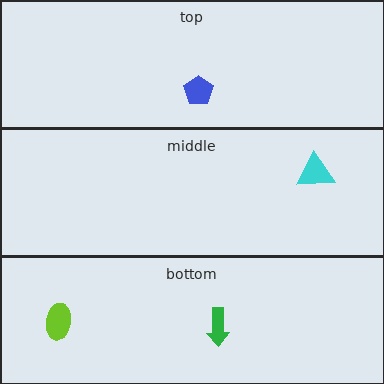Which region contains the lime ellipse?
The bottom region.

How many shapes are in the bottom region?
2.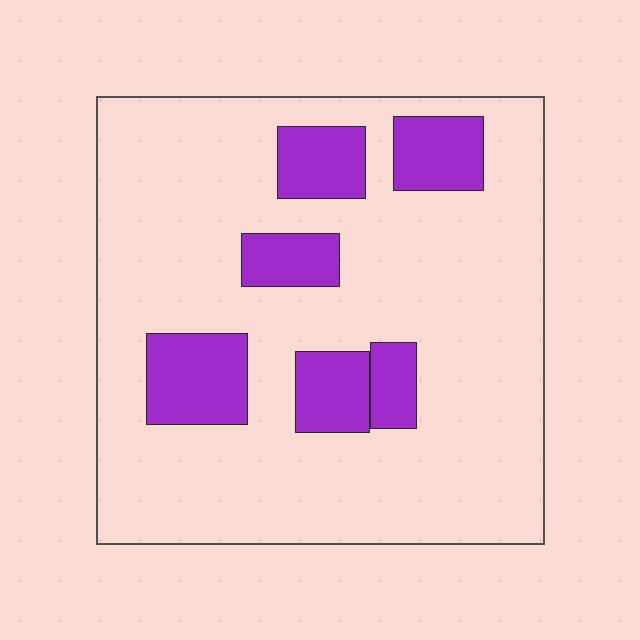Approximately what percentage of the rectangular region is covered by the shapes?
Approximately 20%.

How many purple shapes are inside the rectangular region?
6.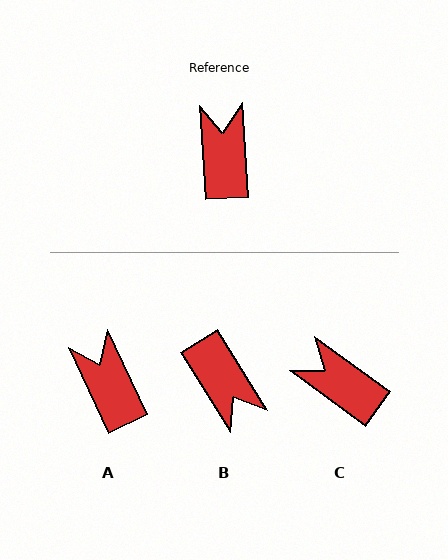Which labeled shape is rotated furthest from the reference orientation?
B, about 152 degrees away.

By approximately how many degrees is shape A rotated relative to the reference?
Approximately 22 degrees counter-clockwise.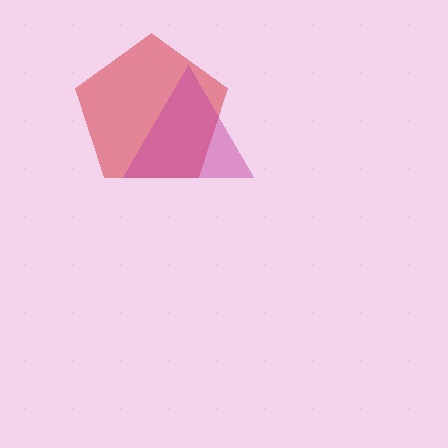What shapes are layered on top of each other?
The layered shapes are: a red pentagon, a magenta triangle.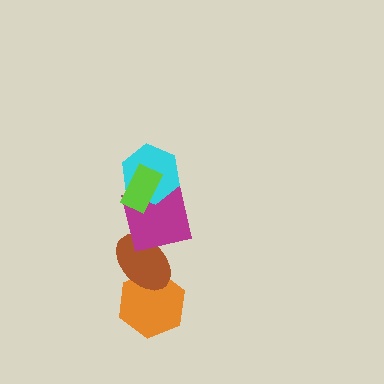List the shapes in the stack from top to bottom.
From top to bottom: the lime rectangle, the cyan hexagon, the magenta square, the brown ellipse, the orange hexagon.